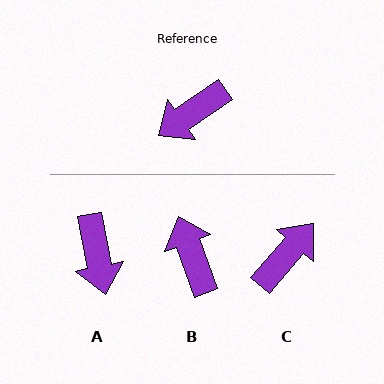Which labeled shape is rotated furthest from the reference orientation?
C, about 166 degrees away.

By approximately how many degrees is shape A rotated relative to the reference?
Approximately 66 degrees counter-clockwise.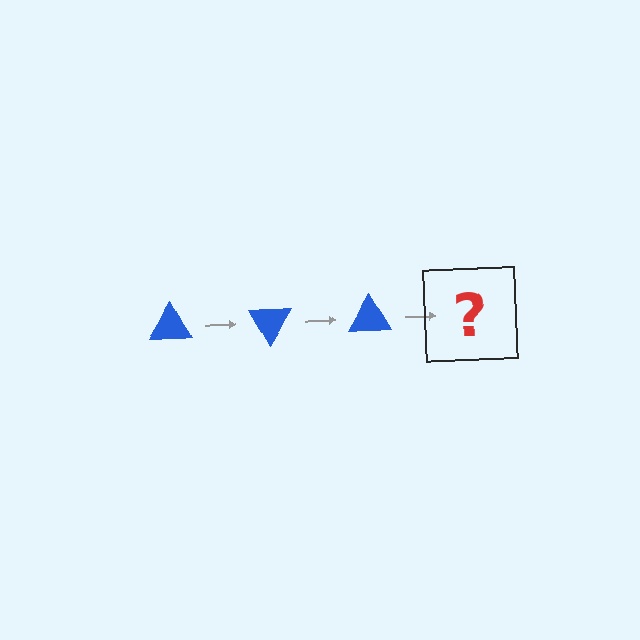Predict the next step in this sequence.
The next step is a blue triangle rotated 180 degrees.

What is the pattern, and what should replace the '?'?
The pattern is that the triangle rotates 60 degrees each step. The '?' should be a blue triangle rotated 180 degrees.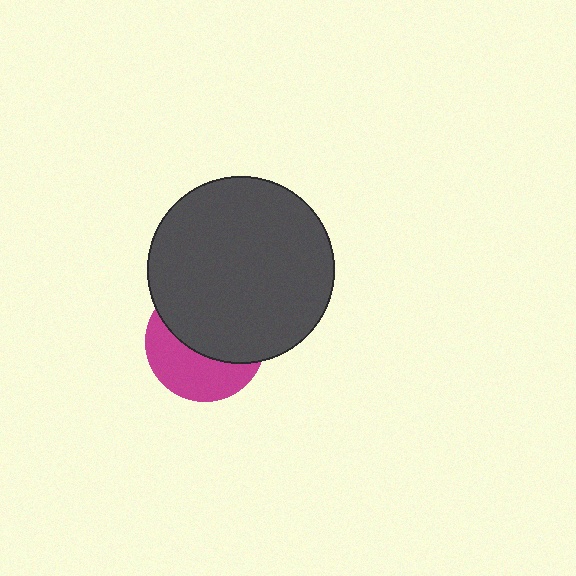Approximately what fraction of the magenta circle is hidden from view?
Roughly 57% of the magenta circle is hidden behind the dark gray circle.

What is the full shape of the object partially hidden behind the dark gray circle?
The partially hidden object is a magenta circle.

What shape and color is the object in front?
The object in front is a dark gray circle.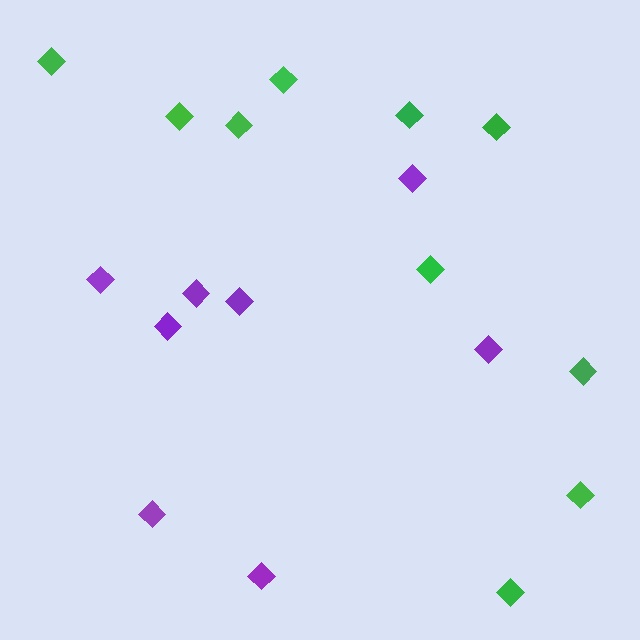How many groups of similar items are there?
There are 2 groups: one group of purple diamonds (8) and one group of green diamonds (10).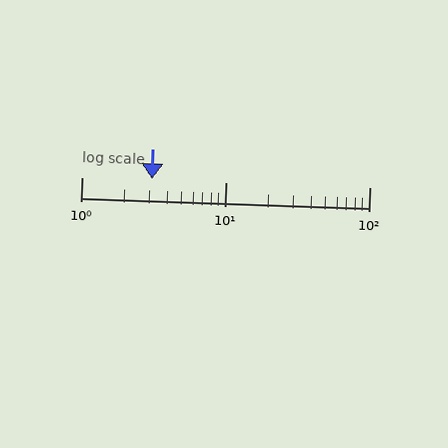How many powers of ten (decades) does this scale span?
The scale spans 2 decades, from 1 to 100.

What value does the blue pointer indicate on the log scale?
The pointer indicates approximately 3.1.